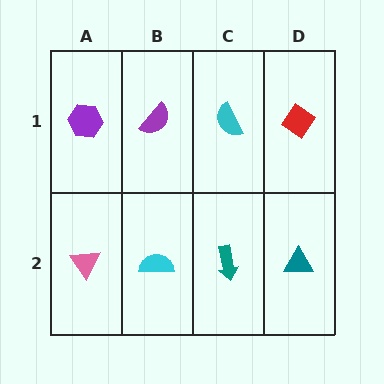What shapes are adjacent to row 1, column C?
A teal arrow (row 2, column C), a purple semicircle (row 1, column B), a red diamond (row 1, column D).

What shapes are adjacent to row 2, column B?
A purple semicircle (row 1, column B), a pink triangle (row 2, column A), a teal arrow (row 2, column C).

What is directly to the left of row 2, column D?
A teal arrow.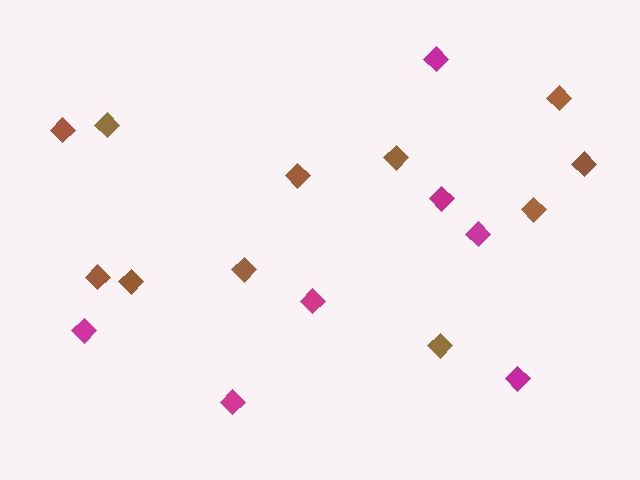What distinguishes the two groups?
There are 2 groups: one group of magenta diamonds (7) and one group of brown diamonds (11).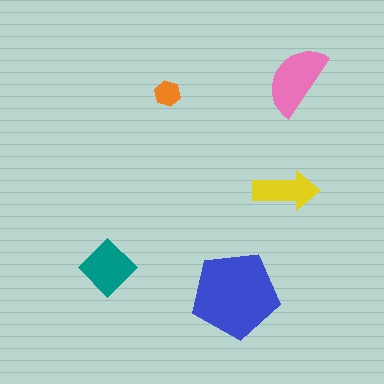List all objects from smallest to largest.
The orange hexagon, the yellow arrow, the teal diamond, the pink semicircle, the blue pentagon.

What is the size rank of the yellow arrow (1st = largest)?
4th.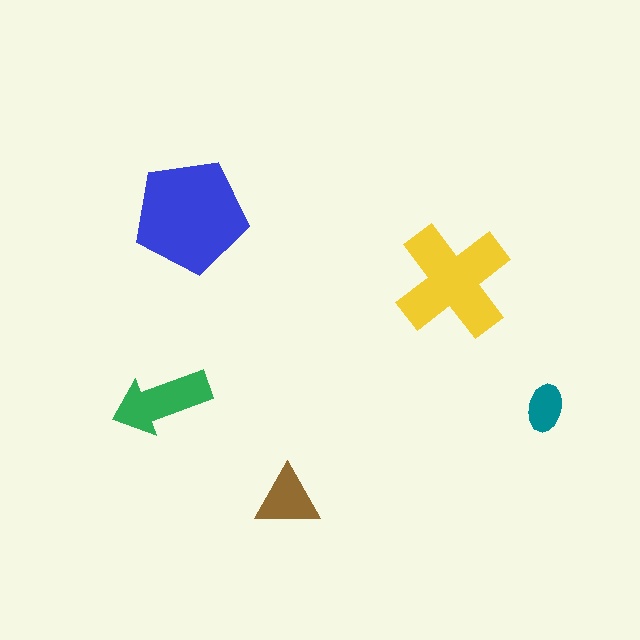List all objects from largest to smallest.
The blue pentagon, the yellow cross, the green arrow, the brown triangle, the teal ellipse.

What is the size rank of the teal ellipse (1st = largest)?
5th.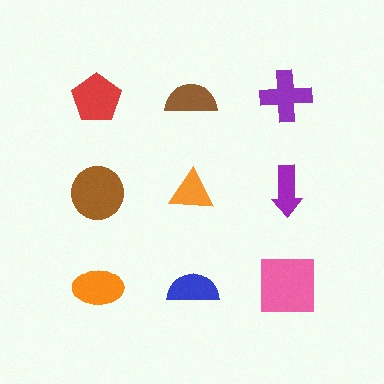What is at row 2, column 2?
An orange triangle.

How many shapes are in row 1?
3 shapes.